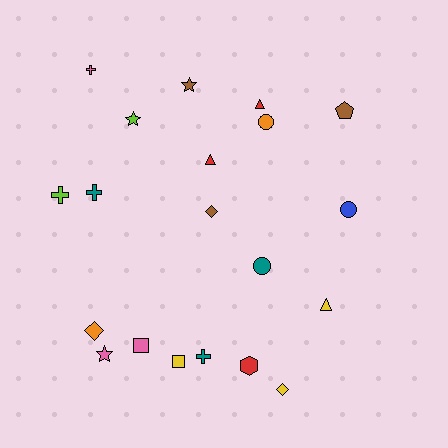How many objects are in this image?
There are 20 objects.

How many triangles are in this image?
There are 3 triangles.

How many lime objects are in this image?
There are 2 lime objects.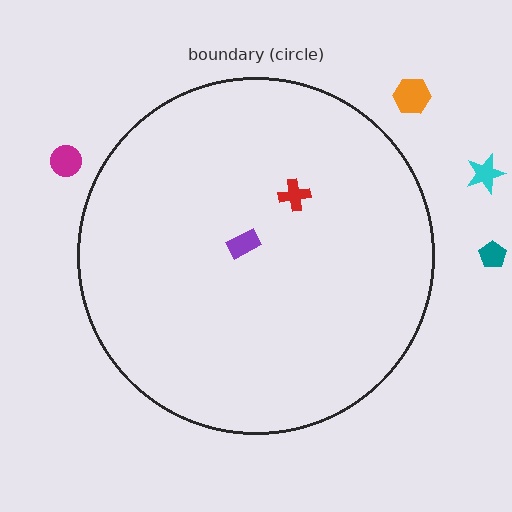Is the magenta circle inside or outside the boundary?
Outside.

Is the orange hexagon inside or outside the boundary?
Outside.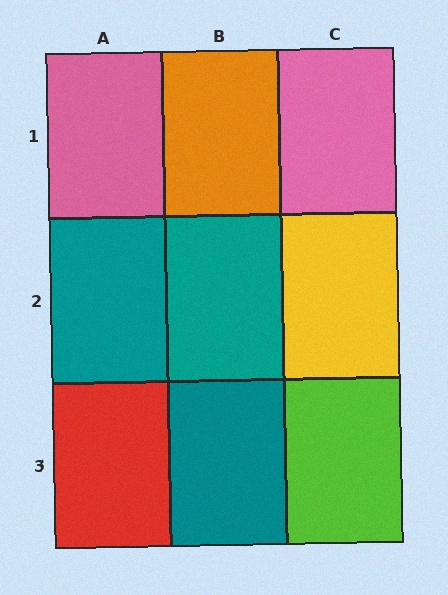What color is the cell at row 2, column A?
Teal.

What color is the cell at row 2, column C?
Yellow.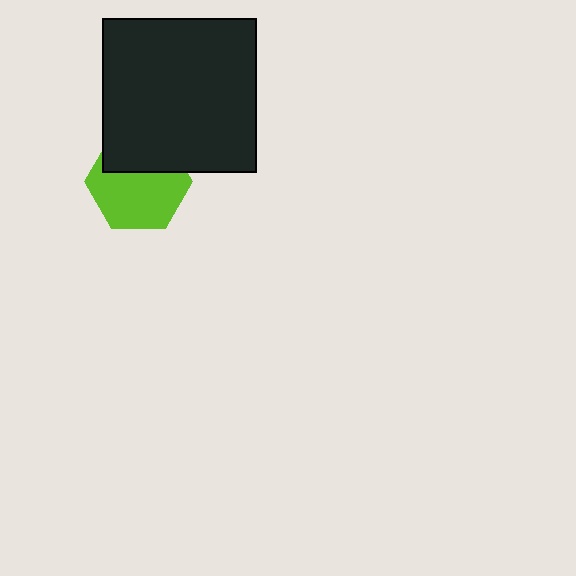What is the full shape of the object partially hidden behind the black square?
The partially hidden object is a lime hexagon.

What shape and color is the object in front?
The object in front is a black square.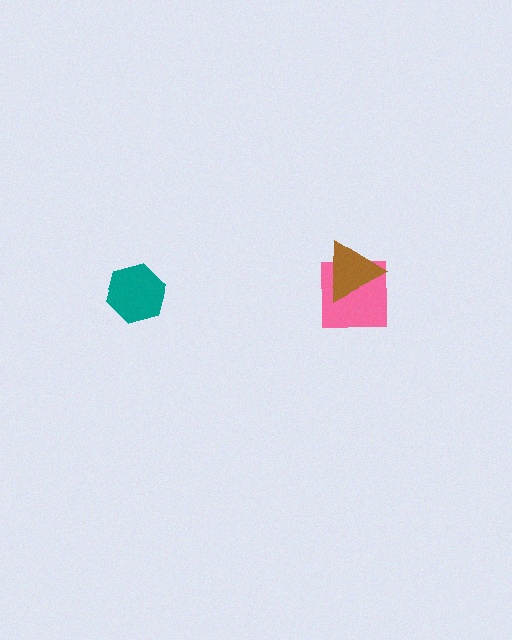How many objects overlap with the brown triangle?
1 object overlaps with the brown triangle.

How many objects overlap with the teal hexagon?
0 objects overlap with the teal hexagon.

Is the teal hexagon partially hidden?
No, no other shape covers it.